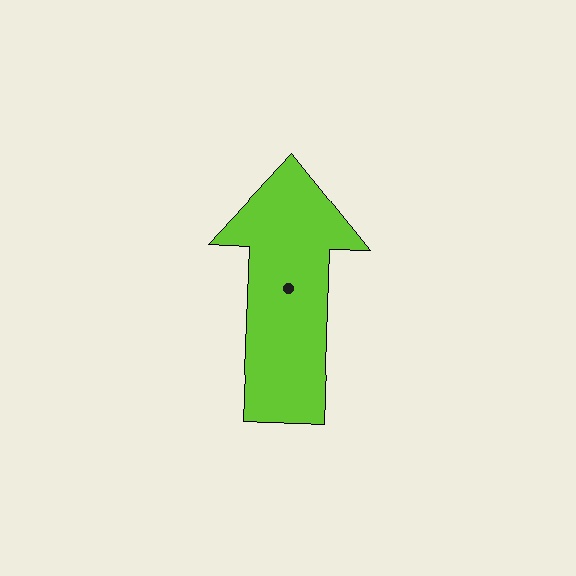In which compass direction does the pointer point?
North.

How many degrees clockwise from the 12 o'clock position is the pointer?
Approximately 2 degrees.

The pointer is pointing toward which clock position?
Roughly 12 o'clock.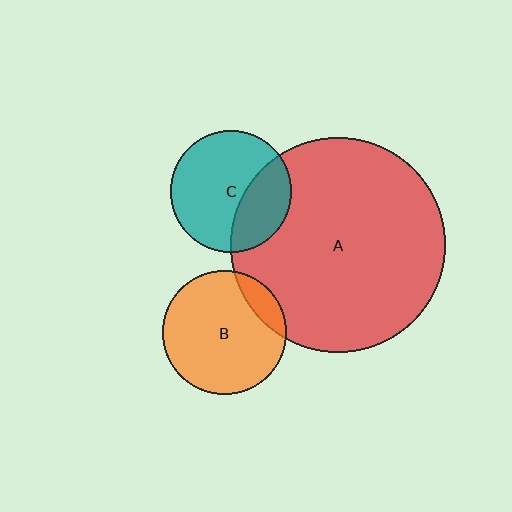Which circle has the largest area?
Circle A (red).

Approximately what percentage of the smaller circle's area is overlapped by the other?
Approximately 30%.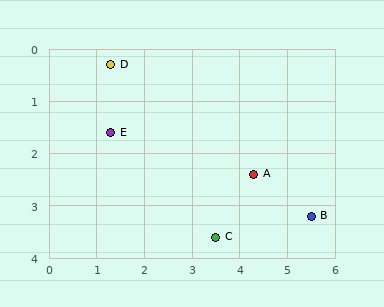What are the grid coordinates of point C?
Point C is at approximately (3.5, 3.6).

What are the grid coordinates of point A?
Point A is at approximately (4.3, 2.4).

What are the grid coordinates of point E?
Point E is at approximately (1.3, 1.6).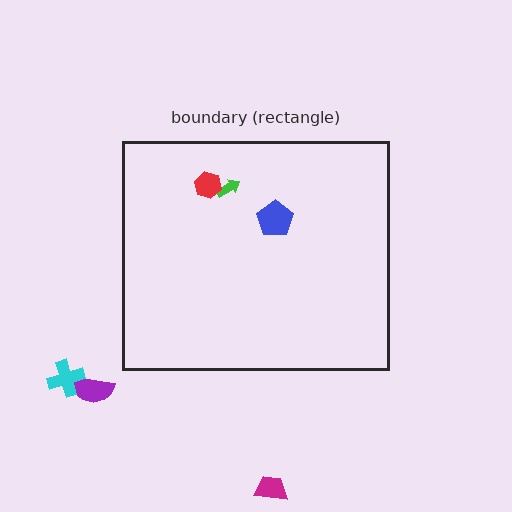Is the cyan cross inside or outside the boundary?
Outside.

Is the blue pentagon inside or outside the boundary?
Inside.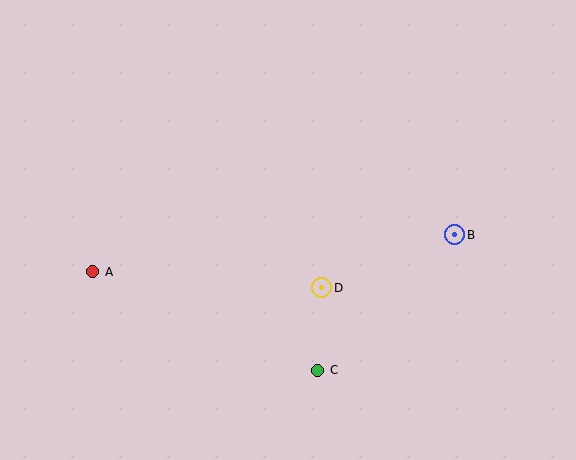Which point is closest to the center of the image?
Point D at (322, 288) is closest to the center.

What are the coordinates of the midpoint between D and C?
The midpoint between D and C is at (320, 329).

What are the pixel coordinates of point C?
Point C is at (318, 370).